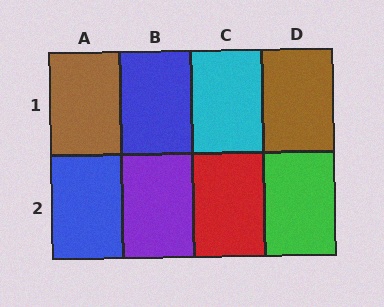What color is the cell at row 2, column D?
Green.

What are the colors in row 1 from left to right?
Brown, blue, cyan, brown.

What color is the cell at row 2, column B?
Purple.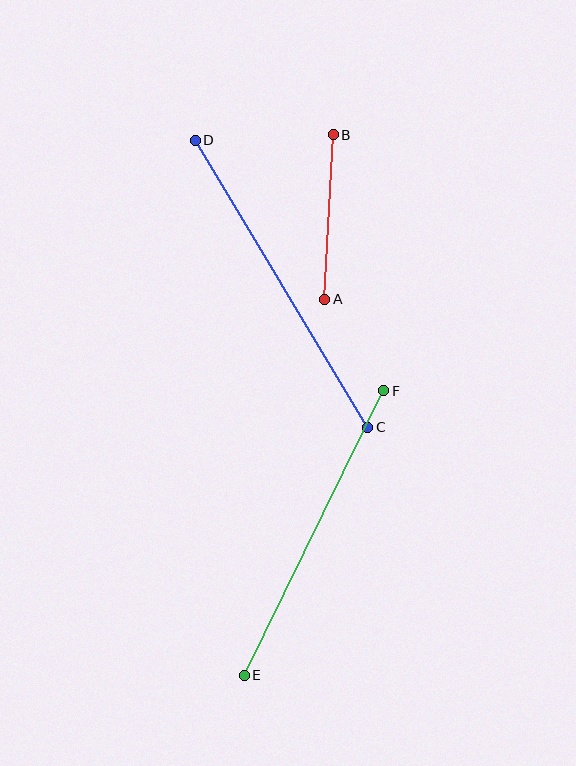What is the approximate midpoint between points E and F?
The midpoint is at approximately (314, 533) pixels.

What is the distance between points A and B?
The distance is approximately 165 pixels.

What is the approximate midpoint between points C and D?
The midpoint is at approximately (281, 284) pixels.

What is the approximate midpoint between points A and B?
The midpoint is at approximately (329, 217) pixels.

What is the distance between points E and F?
The distance is approximately 317 pixels.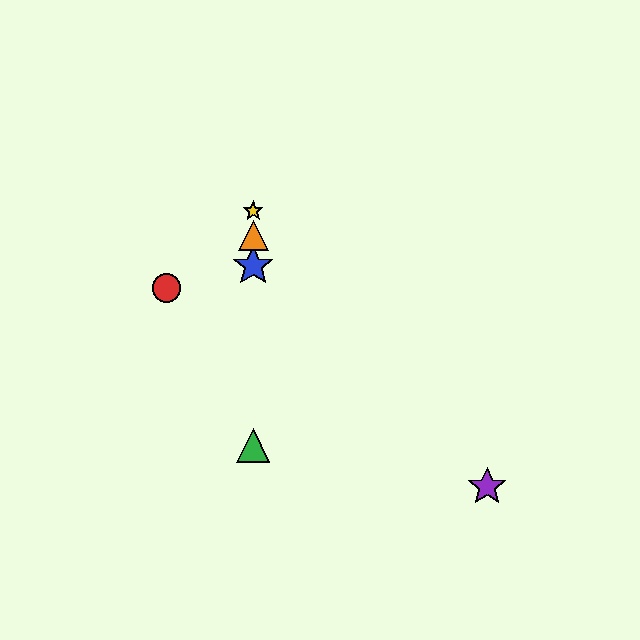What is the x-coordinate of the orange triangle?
The orange triangle is at x≈253.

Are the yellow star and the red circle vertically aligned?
No, the yellow star is at x≈253 and the red circle is at x≈167.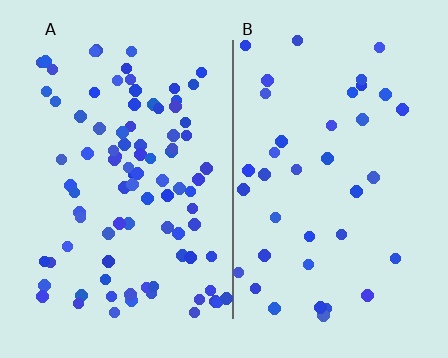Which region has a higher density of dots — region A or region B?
A (the left).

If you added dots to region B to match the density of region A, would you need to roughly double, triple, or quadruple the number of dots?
Approximately double.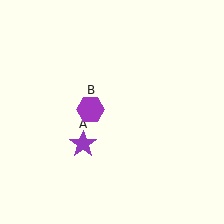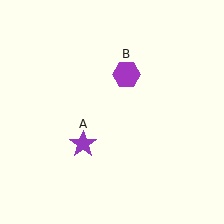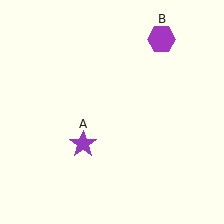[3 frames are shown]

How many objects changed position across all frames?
1 object changed position: purple hexagon (object B).